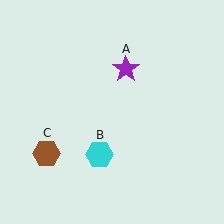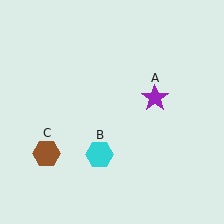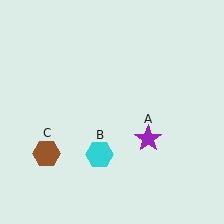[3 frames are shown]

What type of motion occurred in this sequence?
The purple star (object A) rotated clockwise around the center of the scene.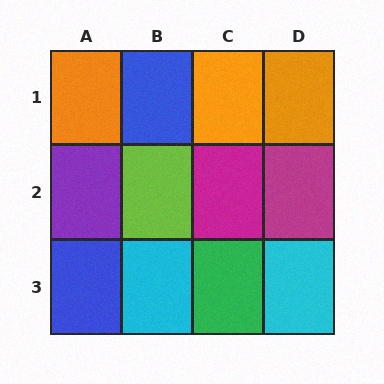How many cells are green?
1 cell is green.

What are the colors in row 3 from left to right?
Blue, cyan, green, cyan.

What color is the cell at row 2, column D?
Magenta.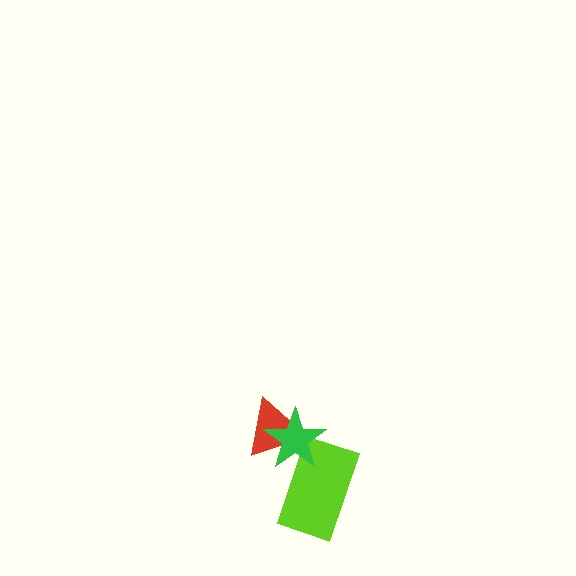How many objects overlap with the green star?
2 objects overlap with the green star.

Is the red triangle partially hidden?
Yes, it is partially covered by another shape.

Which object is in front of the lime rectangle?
The green star is in front of the lime rectangle.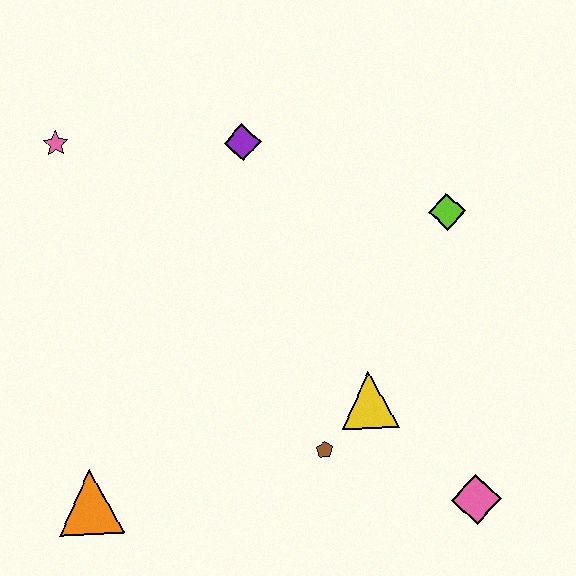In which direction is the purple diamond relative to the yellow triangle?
The purple diamond is above the yellow triangle.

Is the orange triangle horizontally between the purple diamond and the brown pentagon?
No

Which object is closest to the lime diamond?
The yellow triangle is closest to the lime diamond.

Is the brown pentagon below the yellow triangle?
Yes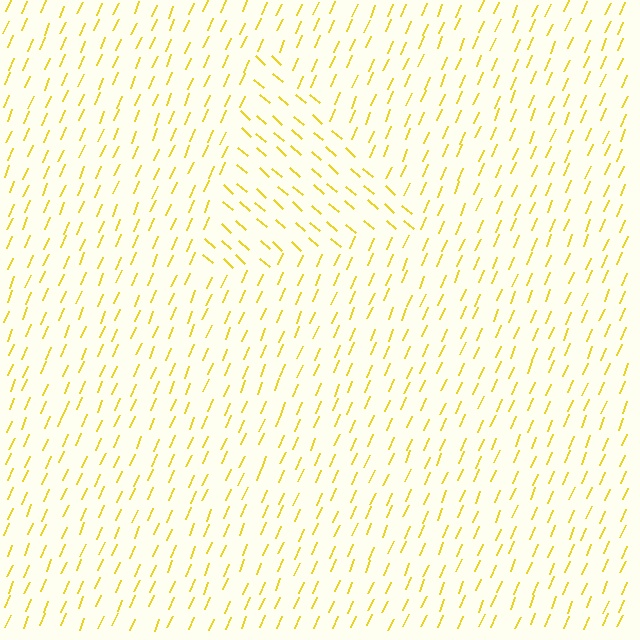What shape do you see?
I see a triangle.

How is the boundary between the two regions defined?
The boundary is defined purely by a change in line orientation (approximately 72 degrees difference). All lines are the same color and thickness.